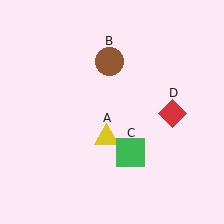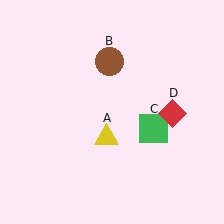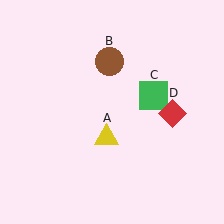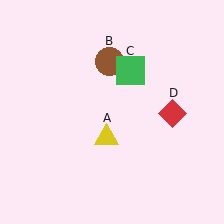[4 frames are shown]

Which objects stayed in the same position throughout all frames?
Yellow triangle (object A) and brown circle (object B) and red diamond (object D) remained stationary.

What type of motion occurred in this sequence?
The green square (object C) rotated counterclockwise around the center of the scene.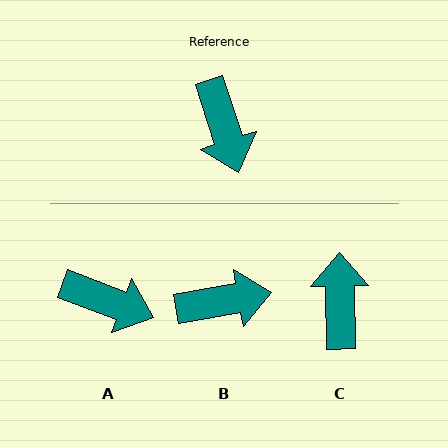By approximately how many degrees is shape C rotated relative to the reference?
Approximately 163 degrees counter-clockwise.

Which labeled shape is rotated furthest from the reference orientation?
C, about 163 degrees away.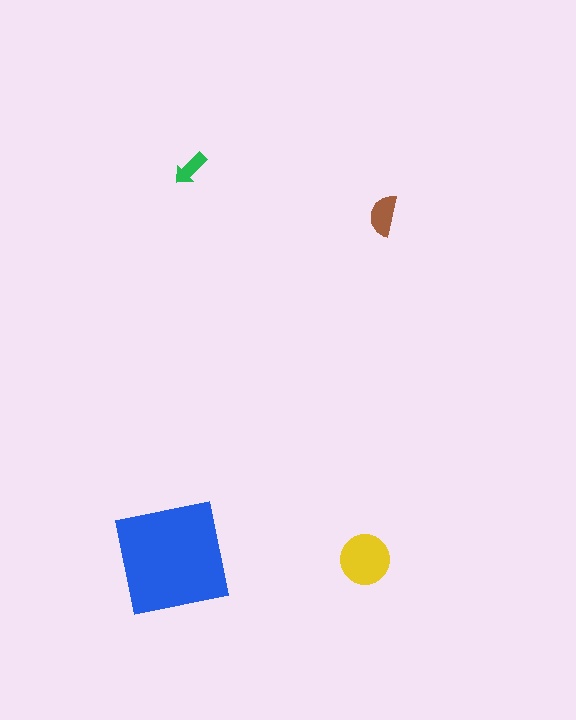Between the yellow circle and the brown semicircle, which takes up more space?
The yellow circle.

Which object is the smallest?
The green arrow.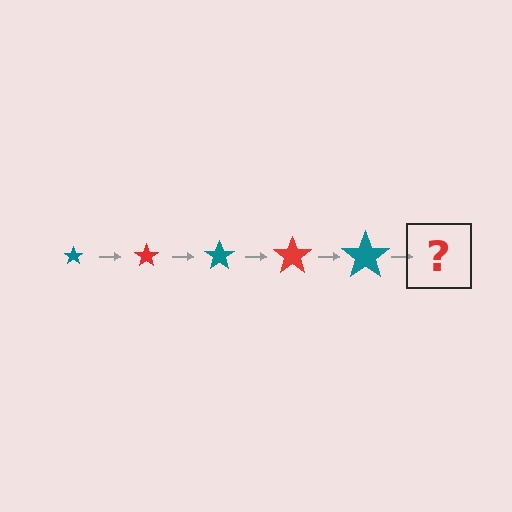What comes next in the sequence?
The next element should be a red star, larger than the previous one.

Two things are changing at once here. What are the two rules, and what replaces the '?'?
The two rules are that the star grows larger each step and the color cycles through teal and red. The '?' should be a red star, larger than the previous one.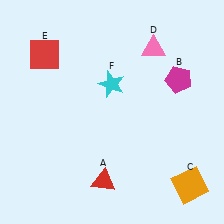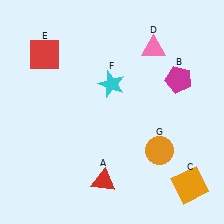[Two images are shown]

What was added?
An orange circle (G) was added in Image 2.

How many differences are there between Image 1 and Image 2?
There is 1 difference between the two images.